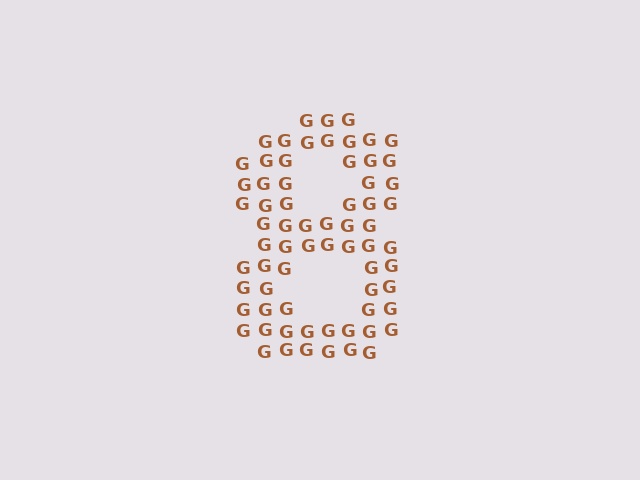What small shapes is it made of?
It is made of small letter G's.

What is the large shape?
The large shape is the digit 8.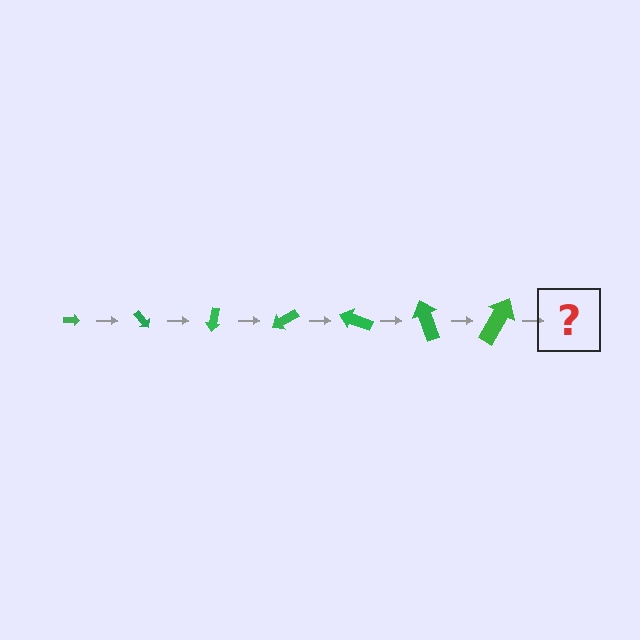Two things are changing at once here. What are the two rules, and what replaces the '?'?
The two rules are that the arrow grows larger each step and it rotates 50 degrees each step. The '?' should be an arrow, larger than the previous one and rotated 350 degrees from the start.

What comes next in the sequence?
The next element should be an arrow, larger than the previous one and rotated 350 degrees from the start.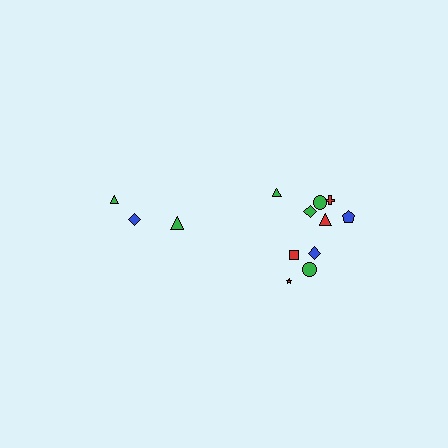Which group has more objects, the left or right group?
The right group.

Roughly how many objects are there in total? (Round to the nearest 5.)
Roughly 15 objects in total.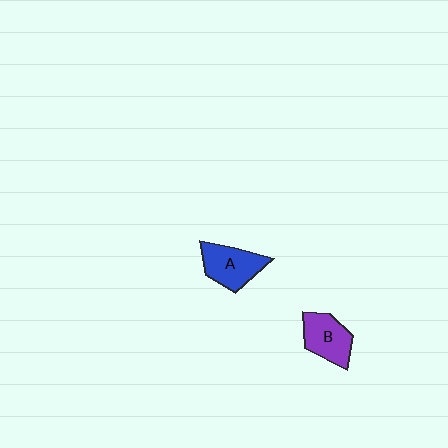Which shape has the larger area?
Shape A (blue).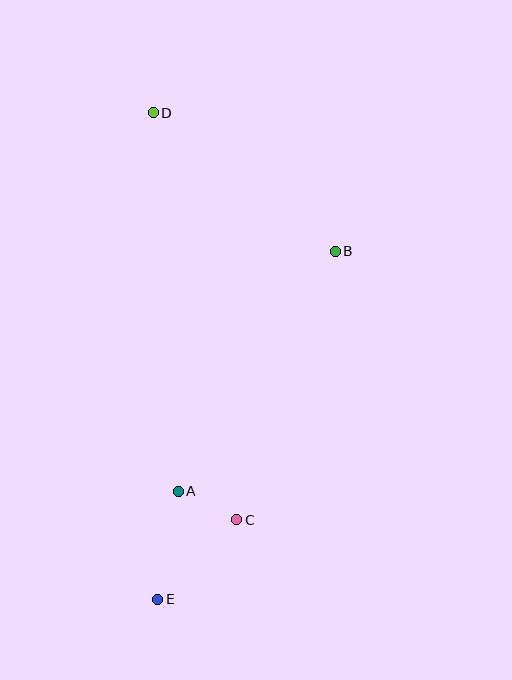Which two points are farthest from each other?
Points D and E are farthest from each other.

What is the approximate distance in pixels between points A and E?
The distance between A and E is approximately 110 pixels.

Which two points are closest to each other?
Points A and C are closest to each other.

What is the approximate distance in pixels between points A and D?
The distance between A and D is approximately 379 pixels.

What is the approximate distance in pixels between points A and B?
The distance between A and B is approximately 287 pixels.